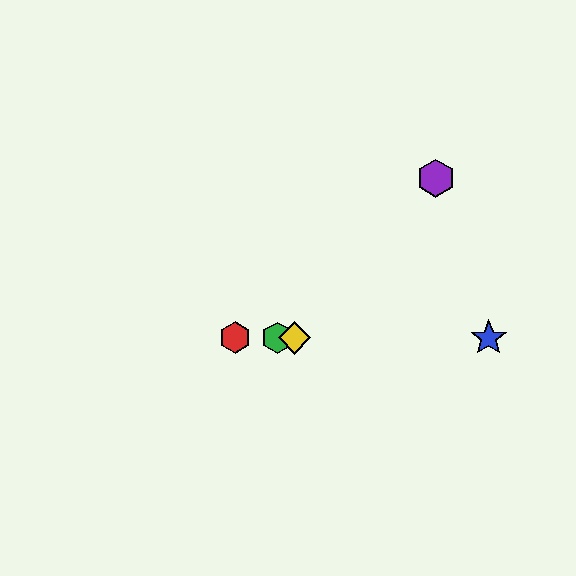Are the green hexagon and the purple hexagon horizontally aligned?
No, the green hexagon is at y≈338 and the purple hexagon is at y≈178.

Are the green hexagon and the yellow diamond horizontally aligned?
Yes, both are at y≈338.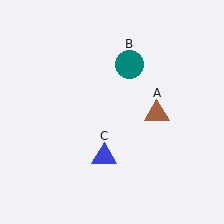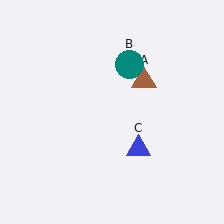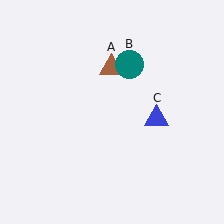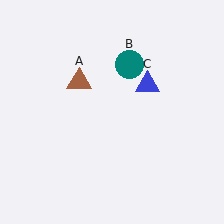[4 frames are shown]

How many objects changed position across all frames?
2 objects changed position: brown triangle (object A), blue triangle (object C).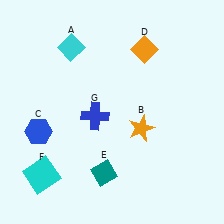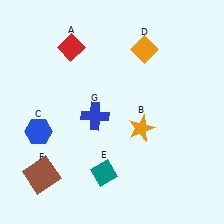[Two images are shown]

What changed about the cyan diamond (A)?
In Image 1, A is cyan. In Image 2, it changed to red.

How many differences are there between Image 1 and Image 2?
There are 2 differences between the two images.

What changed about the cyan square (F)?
In Image 1, F is cyan. In Image 2, it changed to brown.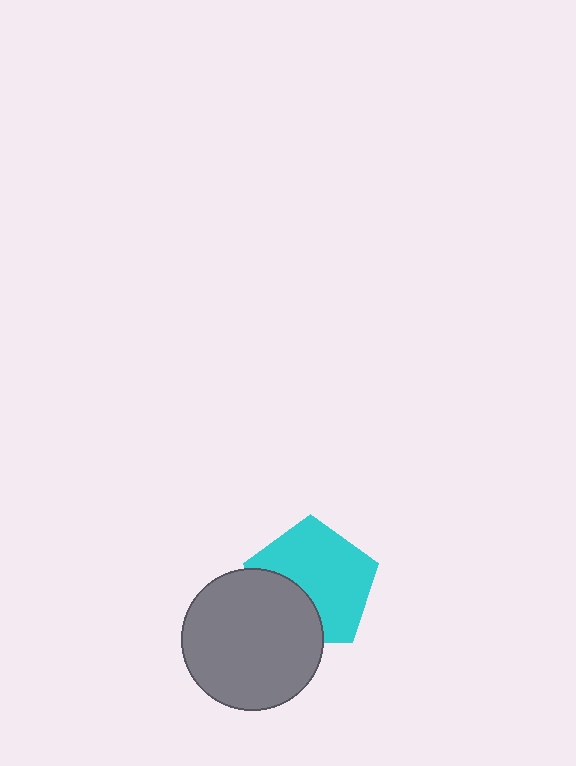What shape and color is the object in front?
The object in front is a gray circle.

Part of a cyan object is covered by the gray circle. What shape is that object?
It is a pentagon.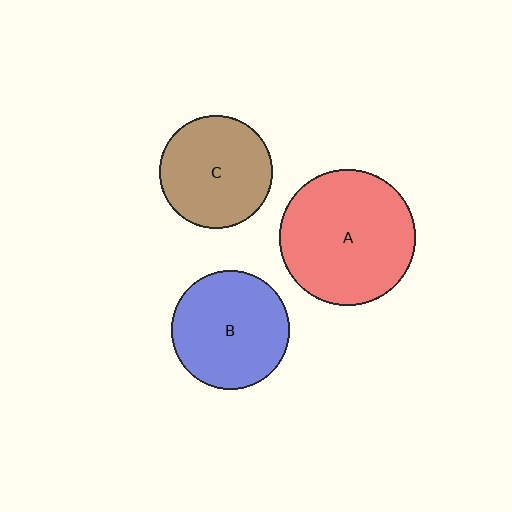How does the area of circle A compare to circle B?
Approximately 1.3 times.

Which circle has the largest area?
Circle A (red).